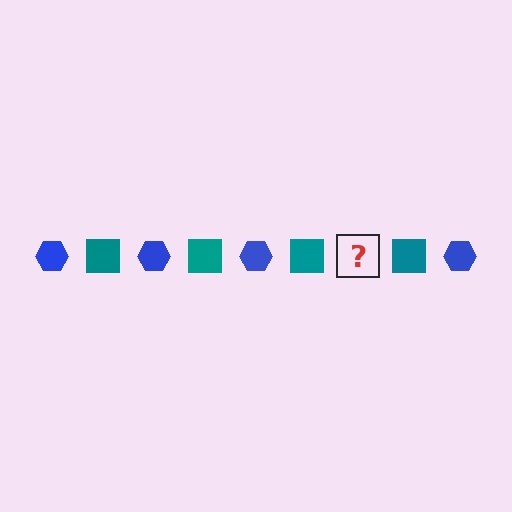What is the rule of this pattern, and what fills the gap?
The rule is that the pattern alternates between blue hexagon and teal square. The gap should be filled with a blue hexagon.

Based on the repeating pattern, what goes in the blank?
The blank should be a blue hexagon.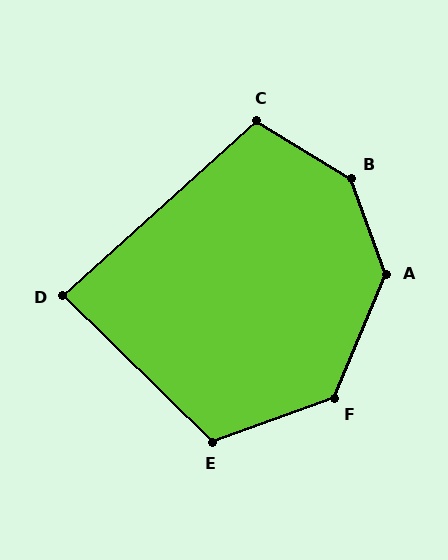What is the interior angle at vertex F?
Approximately 132 degrees (obtuse).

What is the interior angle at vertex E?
Approximately 116 degrees (obtuse).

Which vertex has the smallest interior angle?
D, at approximately 86 degrees.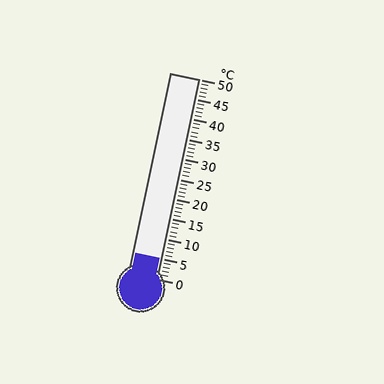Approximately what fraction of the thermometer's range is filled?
The thermometer is filled to approximately 10% of its range.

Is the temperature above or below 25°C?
The temperature is below 25°C.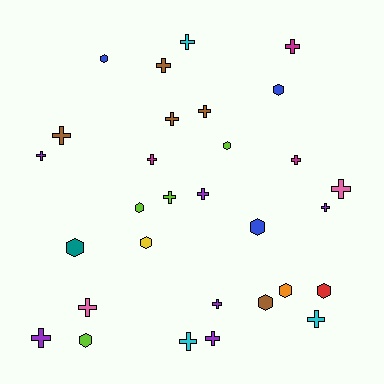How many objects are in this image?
There are 30 objects.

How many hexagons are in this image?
There are 11 hexagons.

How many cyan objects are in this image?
There are 3 cyan objects.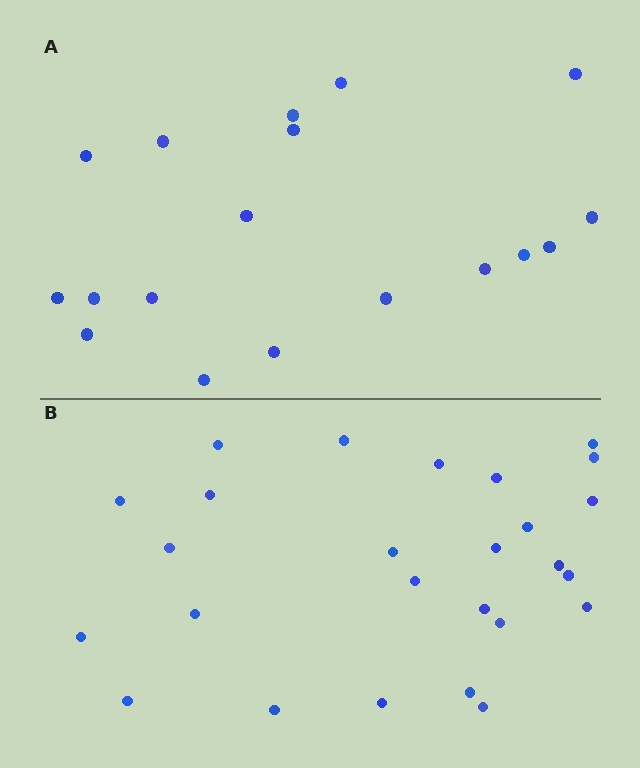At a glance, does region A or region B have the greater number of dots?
Region B (the bottom region) has more dots.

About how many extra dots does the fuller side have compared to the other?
Region B has roughly 8 or so more dots than region A.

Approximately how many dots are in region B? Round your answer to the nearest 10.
About 30 dots. (The exact count is 26, which rounds to 30.)